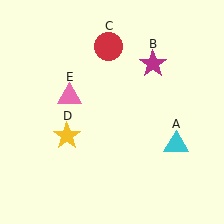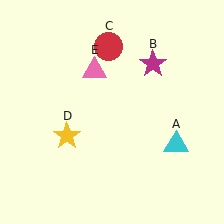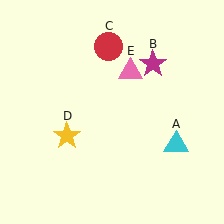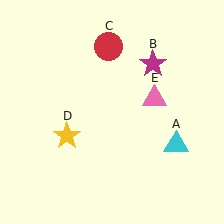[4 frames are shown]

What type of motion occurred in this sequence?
The pink triangle (object E) rotated clockwise around the center of the scene.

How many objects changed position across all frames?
1 object changed position: pink triangle (object E).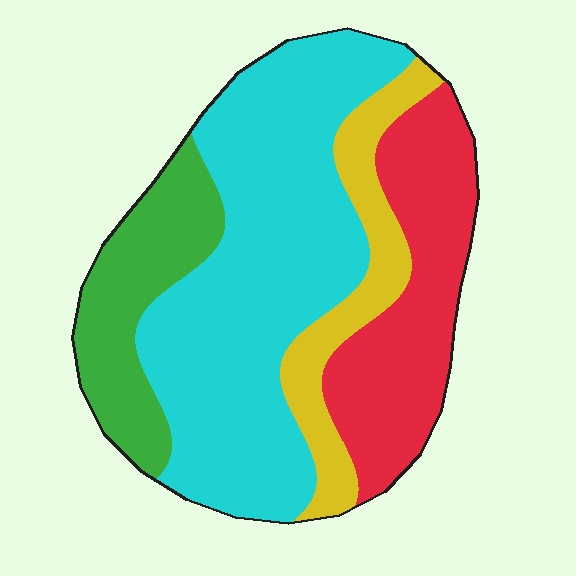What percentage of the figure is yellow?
Yellow takes up about one eighth (1/8) of the figure.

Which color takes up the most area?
Cyan, at roughly 50%.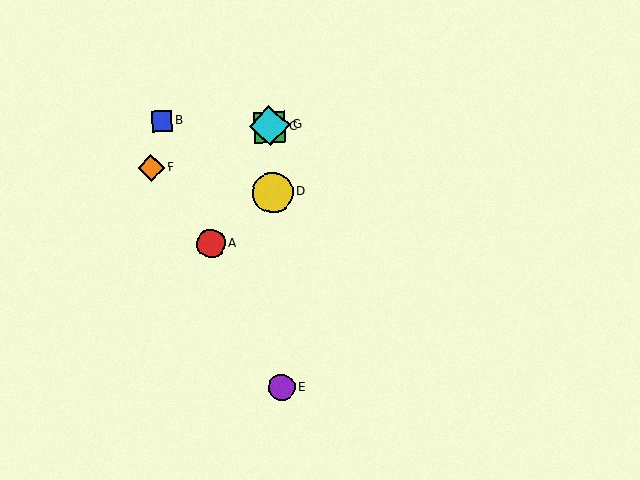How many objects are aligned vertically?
4 objects (C, D, E, G) are aligned vertically.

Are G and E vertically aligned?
Yes, both are at x≈270.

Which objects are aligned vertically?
Objects C, D, E, G are aligned vertically.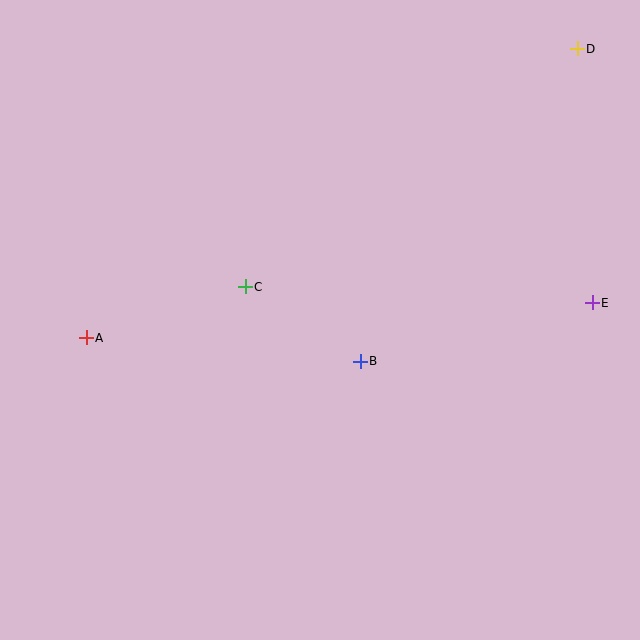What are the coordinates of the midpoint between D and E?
The midpoint between D and E is at (585, 176).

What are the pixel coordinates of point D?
Point D is at (577, 49).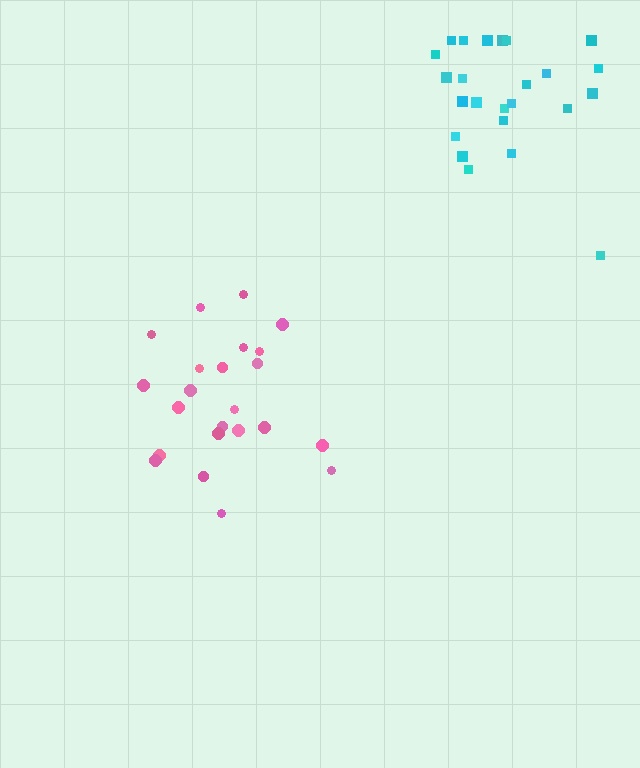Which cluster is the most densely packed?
Cyan.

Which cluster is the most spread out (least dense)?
Pink.